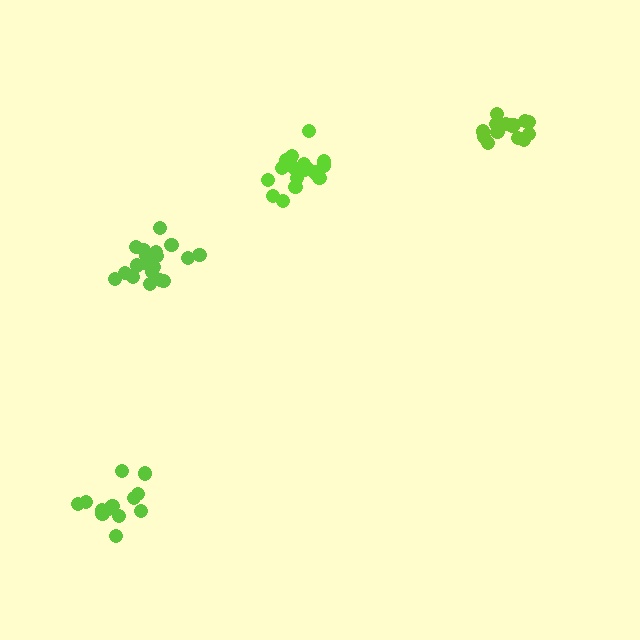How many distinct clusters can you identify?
There are 4 distinct clusters.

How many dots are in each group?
Group 1: 14 dots, Group 2: 19 dots, Group 3: 19 dots, Group 4: 13 dots (65 total).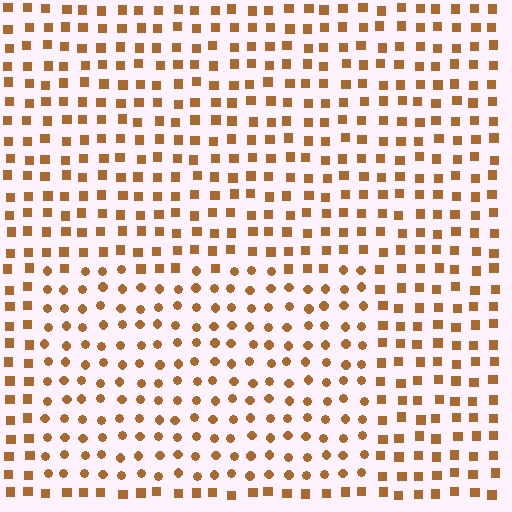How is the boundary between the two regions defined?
The boundary is defined by a change in element shape: circles inside vs. squares outside. All elements share the same color and spacing.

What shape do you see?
I see a rectangle.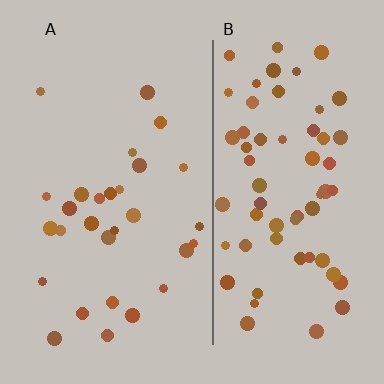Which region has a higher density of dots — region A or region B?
B (the right).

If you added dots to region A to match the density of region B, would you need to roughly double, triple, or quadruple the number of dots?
Approximately double.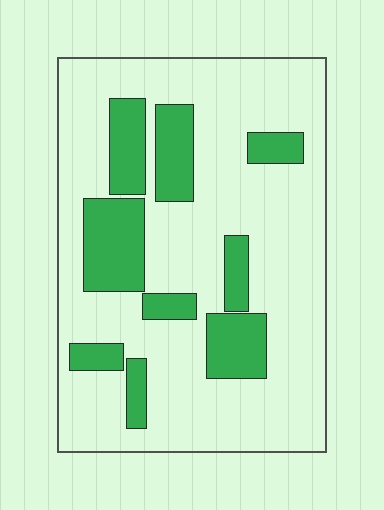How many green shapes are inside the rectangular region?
9.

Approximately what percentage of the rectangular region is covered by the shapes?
Approximately 25%.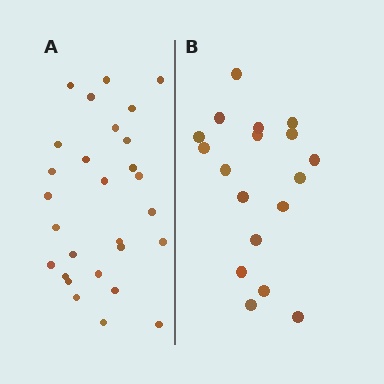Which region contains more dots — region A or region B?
Region A (the left region) has more dots.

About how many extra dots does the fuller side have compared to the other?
Region A has roughly 10 or so more dots than region B.